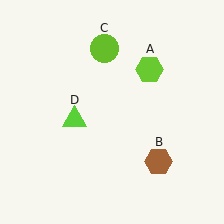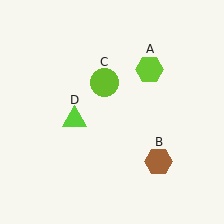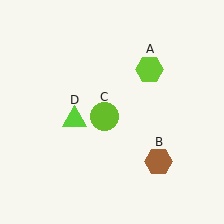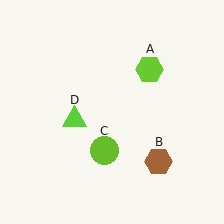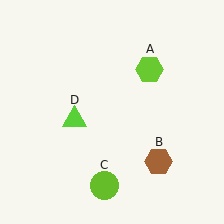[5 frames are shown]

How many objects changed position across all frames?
1 object changed position: lime circle (object C).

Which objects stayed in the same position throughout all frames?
Lime hexagon (object A) and brown hexagon (object B) and lime triangle (object D) remained stationary.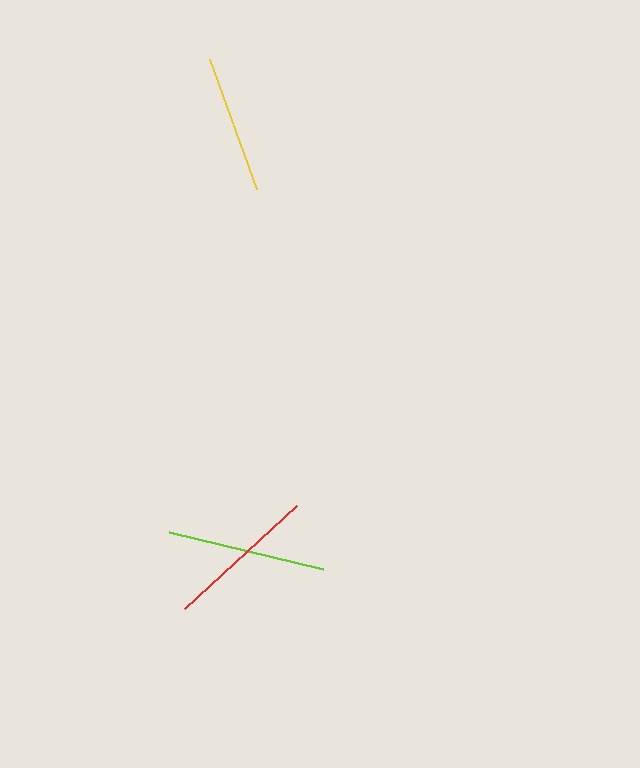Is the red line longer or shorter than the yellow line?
The red line is longer than the yellow line.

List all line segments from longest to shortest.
From longest to shortest: lime, red, yellow.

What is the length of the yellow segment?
The yellow segment is approximately 139 pixels long.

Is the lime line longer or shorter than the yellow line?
The lime line is longer than the yellow line.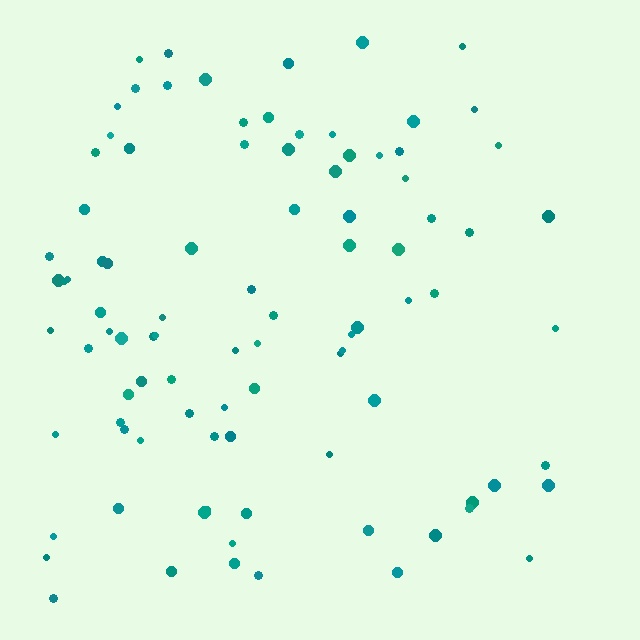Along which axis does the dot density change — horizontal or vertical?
Horizontal.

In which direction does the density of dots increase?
From right to left, with the left side densest.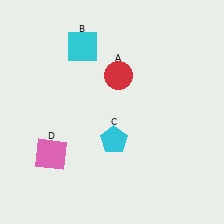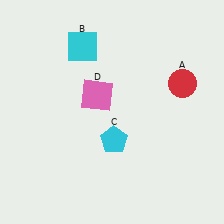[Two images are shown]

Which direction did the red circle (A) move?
The red circle (A) moved right.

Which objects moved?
The objects that moved are: the red circle (A), the pink square (D).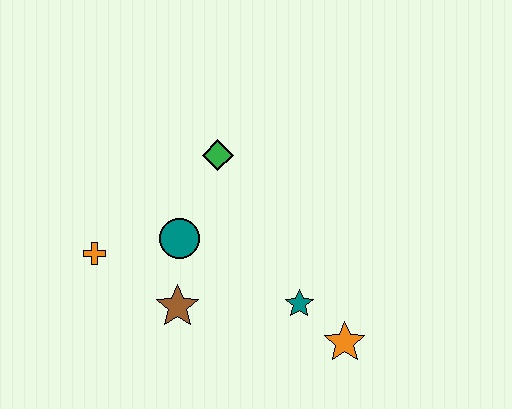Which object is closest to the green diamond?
The teal circle is closest to the green diamond.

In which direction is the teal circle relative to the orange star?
The teal circle is to the left of the orange star.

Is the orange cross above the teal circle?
No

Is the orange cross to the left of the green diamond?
Yes